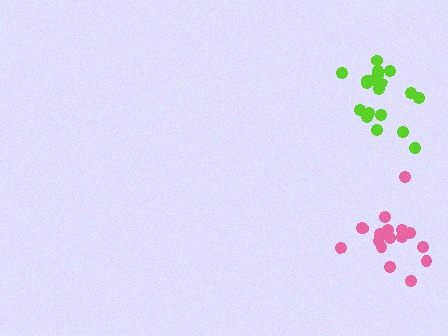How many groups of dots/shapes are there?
There are 2 groups.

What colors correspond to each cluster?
The clusters are colored: pink, lime.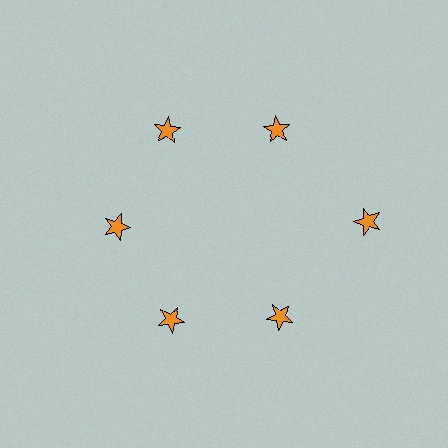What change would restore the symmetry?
The symmetry would be restored by moving it inward, back onto the ring so that all 6 stars sit at equal angles and equal distance from the center.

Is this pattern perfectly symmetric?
No. The 6 orange stars are arranged in a ring, but one element near the 3 o'clock position is pushed outward from the center, breaking the 6-fold rotational symmetry.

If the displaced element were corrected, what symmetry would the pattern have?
It would have 6-fold rotational symmetry — the pattern would map onto itself every 60 degrees.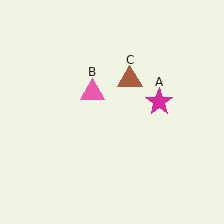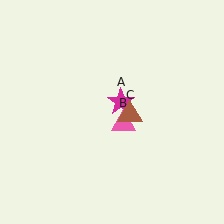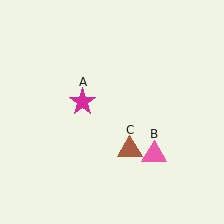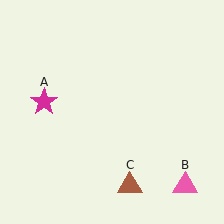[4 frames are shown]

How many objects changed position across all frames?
3 objects changed position: magenta star (object A), pink triangle (object B), brown triangle (object C).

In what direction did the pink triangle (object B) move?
The pink triangle (object B) moved down and to the right.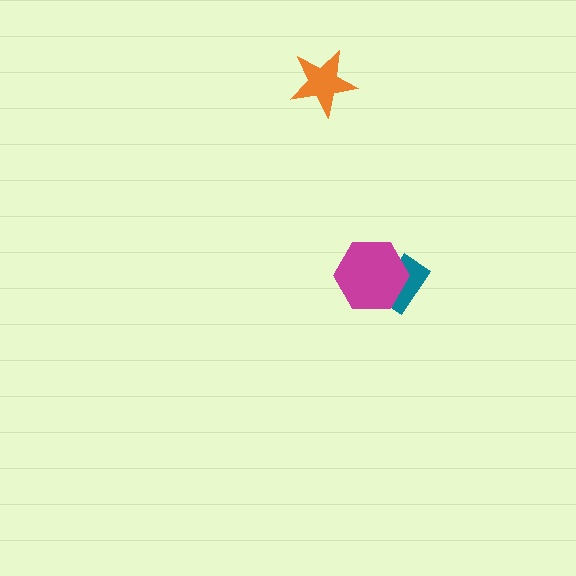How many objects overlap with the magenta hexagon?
1 object overlaps with the magenta hexagon.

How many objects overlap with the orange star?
0 objects overlap with the orange star.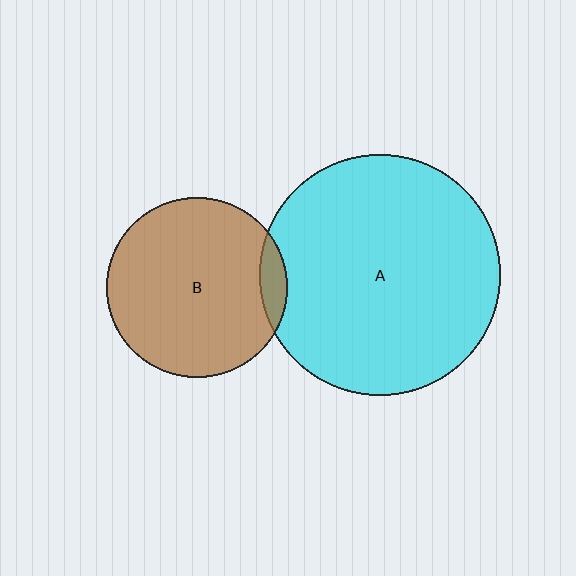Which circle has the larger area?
Circle A (cyan).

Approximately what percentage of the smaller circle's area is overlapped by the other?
Approximately 5%.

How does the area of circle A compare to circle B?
Approximately 1.8 times.